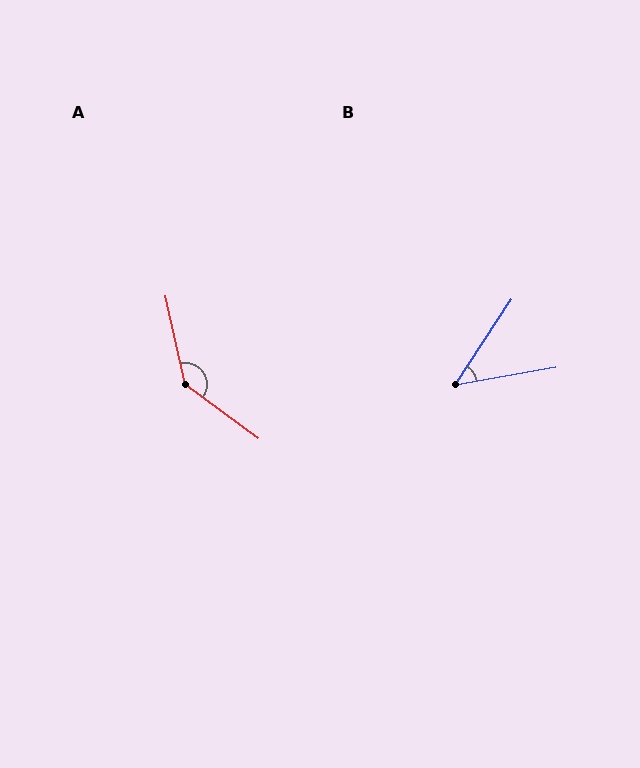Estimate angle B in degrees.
Approximately 47 degrees.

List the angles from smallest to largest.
B (47°), A (139°).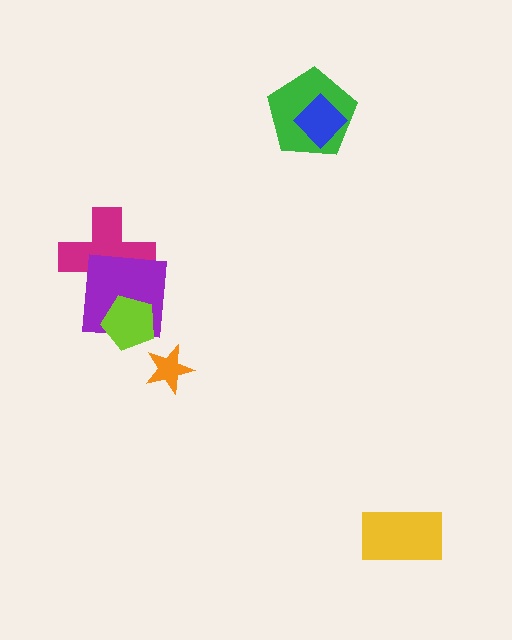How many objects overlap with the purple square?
2 objects overlap with the purple square.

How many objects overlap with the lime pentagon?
2 objects overlap with the lime pentagon.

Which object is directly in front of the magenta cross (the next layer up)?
The purple square is directly in front of the magenta cross.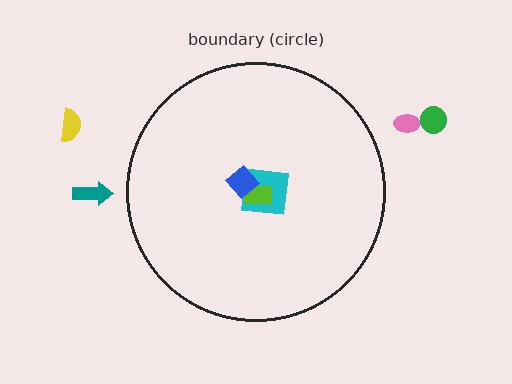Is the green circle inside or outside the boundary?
Outside.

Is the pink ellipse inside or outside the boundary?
Outside.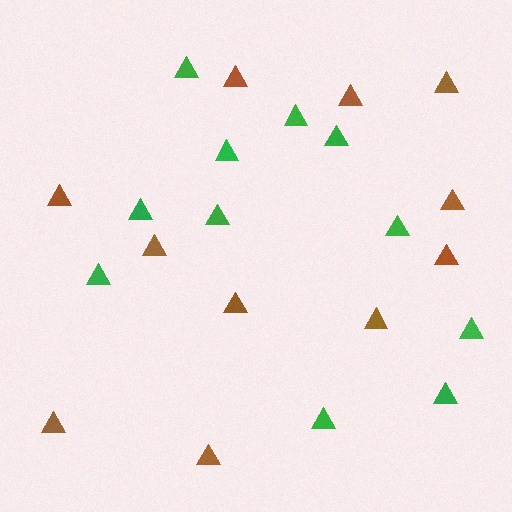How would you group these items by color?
There are 2 groups: one group of brown triangles (11) and one group of green triangles (11).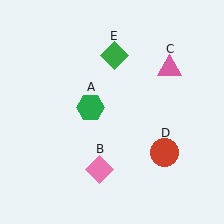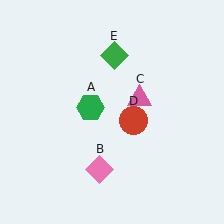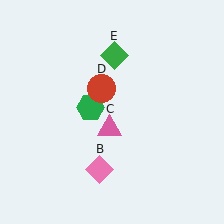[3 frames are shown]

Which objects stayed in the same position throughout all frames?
Green hexagon (object A) and pink diamond (object B) and green diamond (object E) remained stationary.